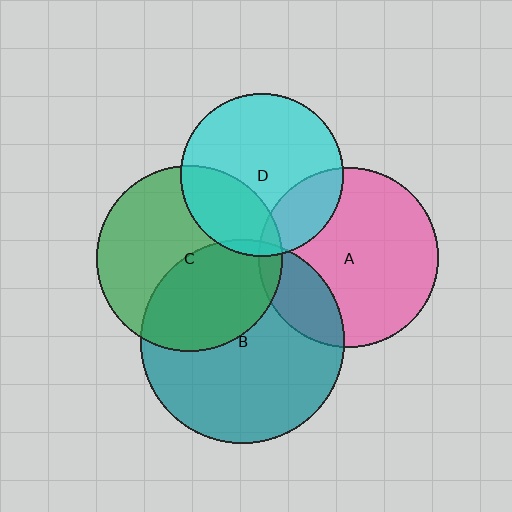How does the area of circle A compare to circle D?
Approximately 1.2 times.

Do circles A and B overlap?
Yes.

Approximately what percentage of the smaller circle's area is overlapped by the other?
Approximately 20%.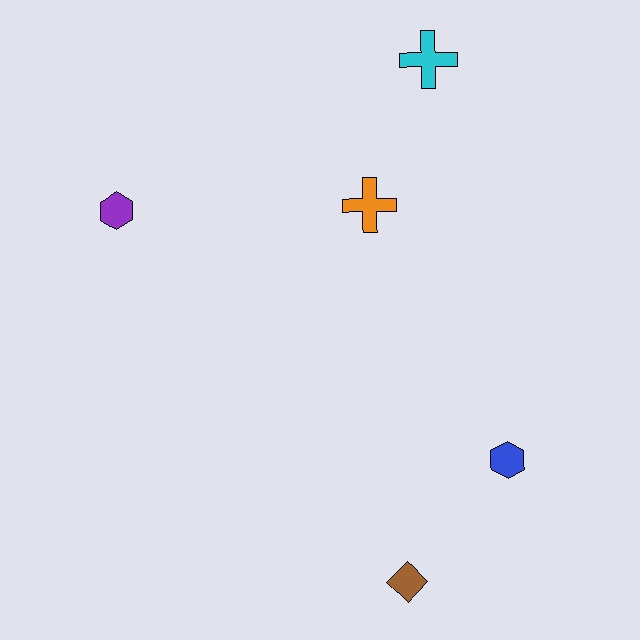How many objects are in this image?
There are 5 objects.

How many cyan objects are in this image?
There is 1 cyan object.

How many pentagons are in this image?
There are no pentagons.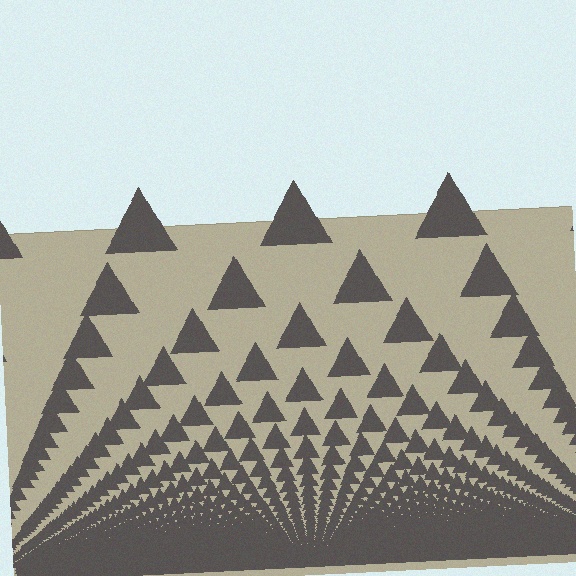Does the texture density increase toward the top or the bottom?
Density increases toward the bottom.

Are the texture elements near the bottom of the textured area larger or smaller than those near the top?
Smaller. The gradient is inverted — elements near the bottom are smaller and denser.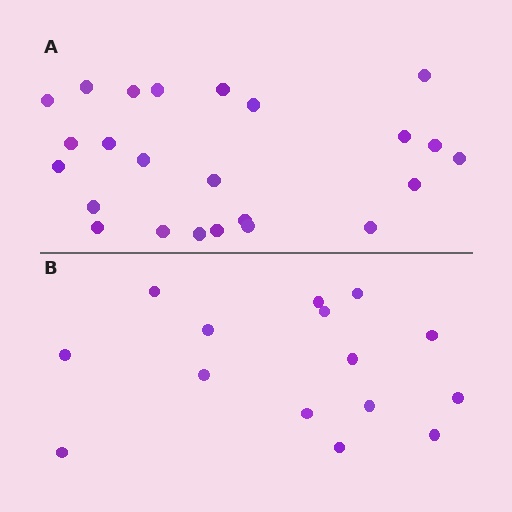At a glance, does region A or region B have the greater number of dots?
Region A (the top region) has more dots.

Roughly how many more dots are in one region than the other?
Region A has roughly 8 or so more dots than region B.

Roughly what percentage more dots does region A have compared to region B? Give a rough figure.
About 60% more.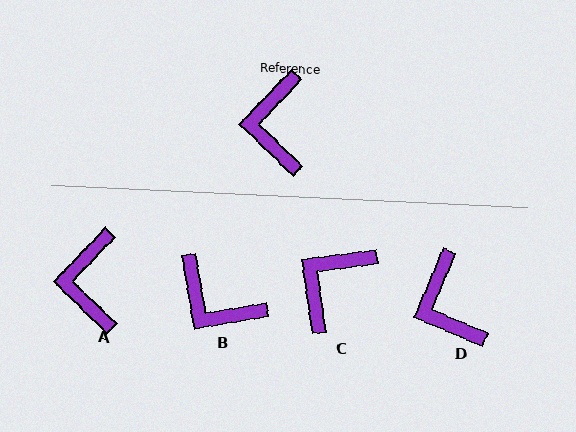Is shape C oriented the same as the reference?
No, it is off by about 38 degrees.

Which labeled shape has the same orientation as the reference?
A.